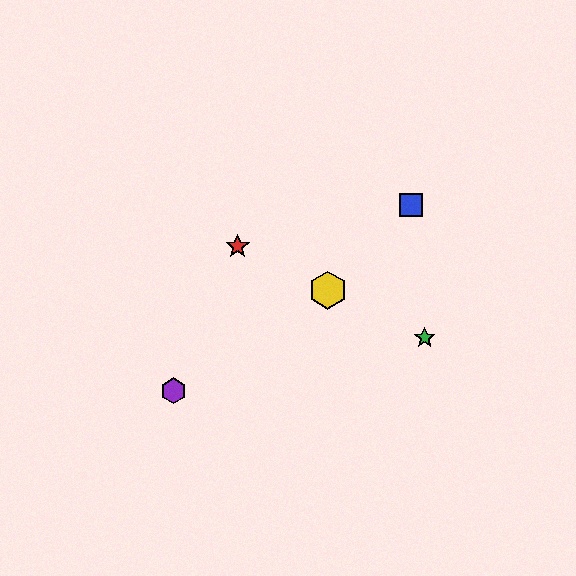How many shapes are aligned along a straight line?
3 shapes (the red star, the green star, the yellow hexagon) are aligned along a straight line.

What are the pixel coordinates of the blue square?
The blue square is at (411, 205).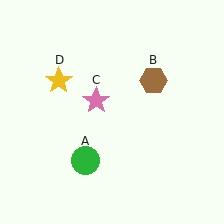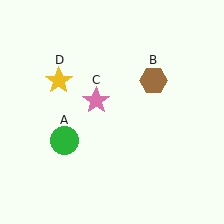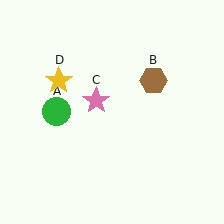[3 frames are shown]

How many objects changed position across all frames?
1 object changed position: green circle (object A).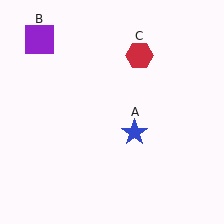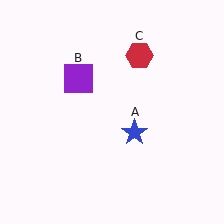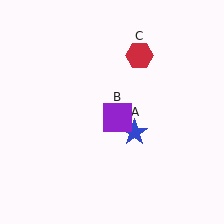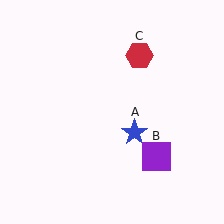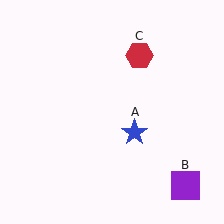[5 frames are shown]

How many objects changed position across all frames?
1 object changed position: purple square (object B).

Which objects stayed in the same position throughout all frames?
Blue star (object A) and red hexagon (object C) remained stationary.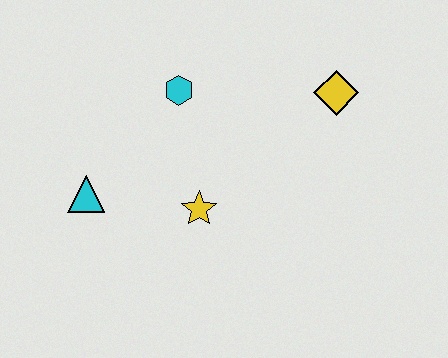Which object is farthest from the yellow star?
The yellow diamond is farthest from the yellow star.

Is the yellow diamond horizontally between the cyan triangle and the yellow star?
No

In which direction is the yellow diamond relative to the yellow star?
The yellow diamond is to the right of the yellow star.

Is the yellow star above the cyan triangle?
No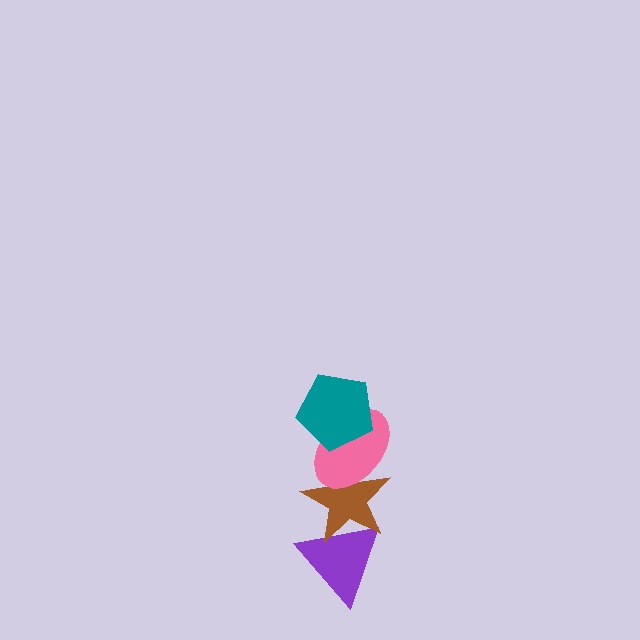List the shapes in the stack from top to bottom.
From top to bottom: the teal pentagon, the pink ellipse, the brown star, the purple triangle.